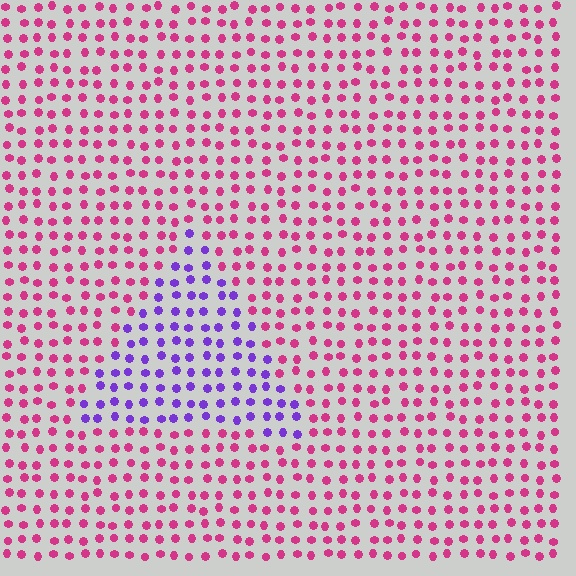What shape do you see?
I see a triangle.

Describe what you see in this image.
The image is filled with small magenta elements in a uniform arrangement. A triangle-shaped region is visible where the elements are tinted to a slightly different hue, forming a subtle color boundary.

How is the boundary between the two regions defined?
The boundary is defined purely by a slight shift in hue (about 62 degrees). Spacing, size, and orientation are identical on both sides.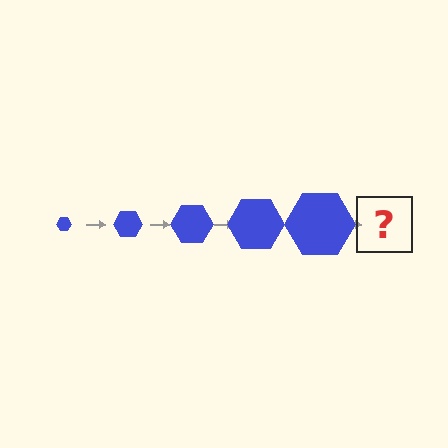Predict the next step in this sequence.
The next step is a blue hexagon, larger than the previous one.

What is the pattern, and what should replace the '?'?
The pattern is that the hexagon gets progressively larger each step. The '?' should be a blue hexagon, larger than the previous one.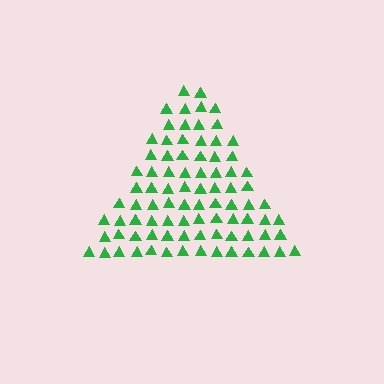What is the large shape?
The large shape is a triangle.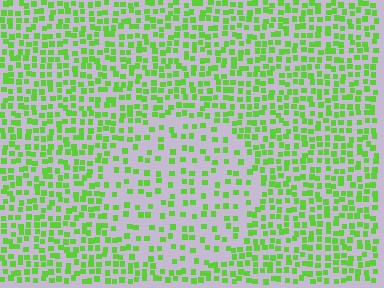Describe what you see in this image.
The image contains small lime elements arranged at two different densities. A circle-shaped region is visible where the elements are less densely packed than the surrounding area.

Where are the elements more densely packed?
The elements are more densely packed outside the circle boundary.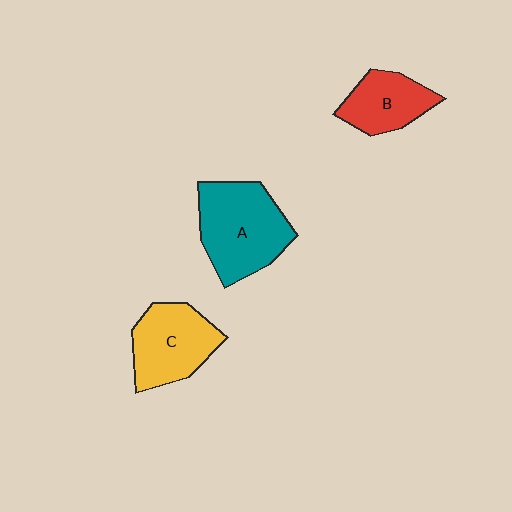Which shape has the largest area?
Shape A (teal).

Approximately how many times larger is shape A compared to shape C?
Approximately 1.2 times.